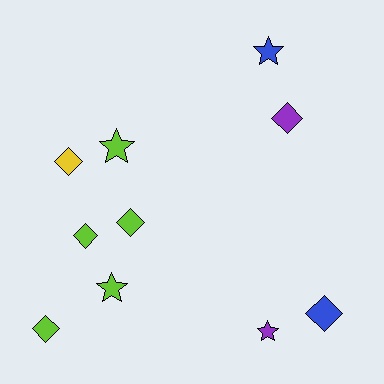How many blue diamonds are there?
There is 1 blue diamond.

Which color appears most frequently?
Lime, with 5 objects.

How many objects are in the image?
There are 10 objects.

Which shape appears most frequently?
Diamond, with 6 objects.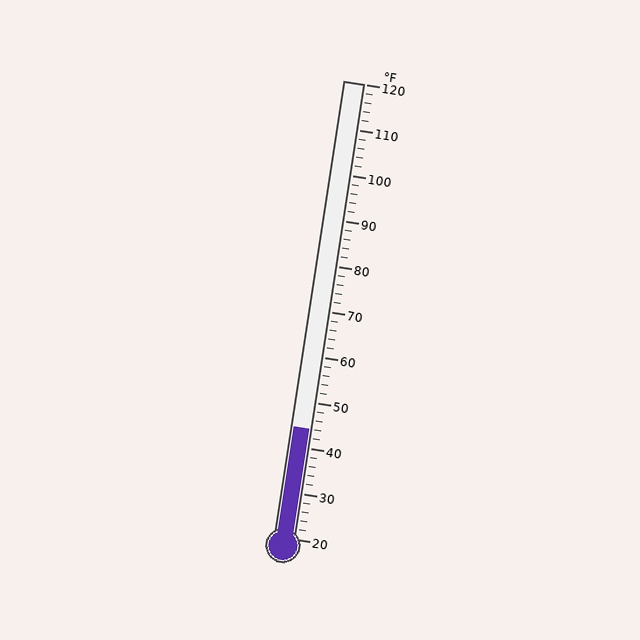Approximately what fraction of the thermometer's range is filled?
The thermometer is filled to approximately 25% of its range.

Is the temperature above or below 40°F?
The temperature is above 40°F.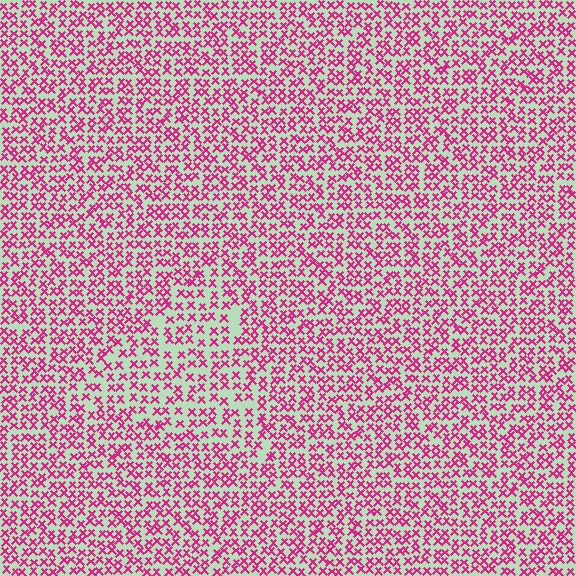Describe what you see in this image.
The image contains small magenta elements arranged at two different densities. A triangle-shaped region is visible where the elements are less densely packed than the surrounding area.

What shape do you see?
I see a triangle.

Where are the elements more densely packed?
The elements are more densely packed outside the triangle boundary.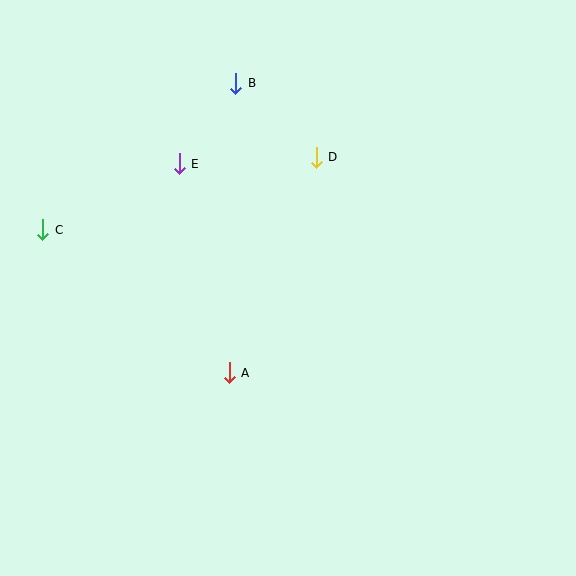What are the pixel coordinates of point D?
Point D is at (316, 157).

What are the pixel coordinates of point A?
Point A is at (229, 373).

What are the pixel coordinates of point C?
Point C is at (43, 230).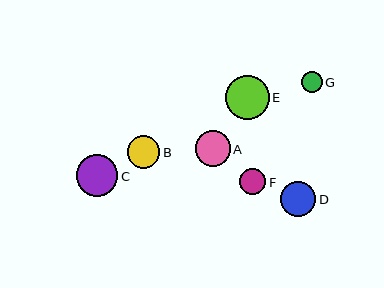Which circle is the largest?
Circle E is the largest with a size of approximately 44 pixels.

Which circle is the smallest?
Circle G is the smallest with a size of approximately 20 pixels.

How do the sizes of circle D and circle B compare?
Circle D and circle B are approximately the same size.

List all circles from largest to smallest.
From largest to smallest: E, C, A, D, B, F, G.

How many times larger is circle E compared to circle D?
Circle E is approximately 1.3 times the size of circle D.